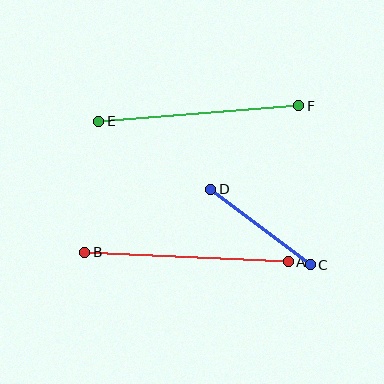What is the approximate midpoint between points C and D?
The midpoint is at approximately (260, 227) pixels.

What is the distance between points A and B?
The distance is approximately 204 pixels.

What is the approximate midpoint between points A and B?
The midpoint is at approximately (187, 257) pixels.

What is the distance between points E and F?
The distance is approximately 200 pixels.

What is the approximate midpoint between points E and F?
The midpoint is at approximately (199, 114) pixels.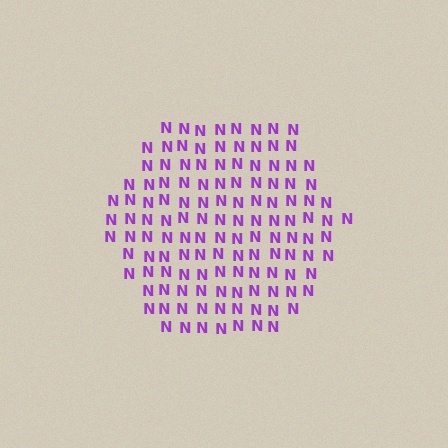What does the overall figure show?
The overall figure shows a hexagon.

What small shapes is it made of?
It is made of small letter N's.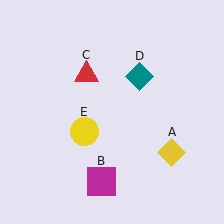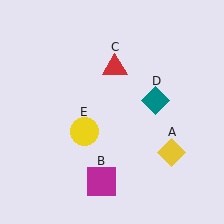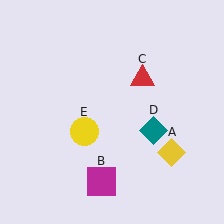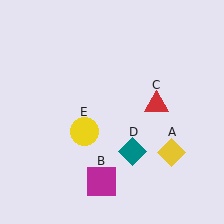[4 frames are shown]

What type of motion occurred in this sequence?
The red triangle (object C), teal diamond (object D) rotated clockwise around the center of the scene.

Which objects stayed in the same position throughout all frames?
Yellow diamond (object A) and magenta square (object B) and yellow circle (object E) remained stationary.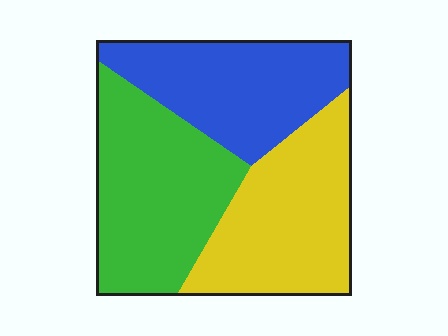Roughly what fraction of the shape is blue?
Blue takes up between a quarter and a half of the shape.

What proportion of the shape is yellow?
Yellow covers around 35% of the shape.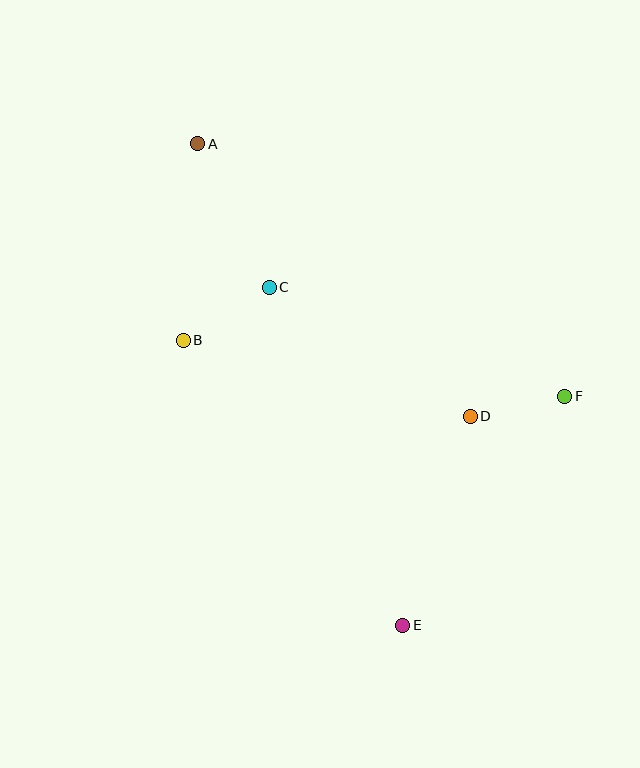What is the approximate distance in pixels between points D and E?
The distance between D and E is approximately 220 pixels.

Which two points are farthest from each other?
Points A and E are farthest from each other.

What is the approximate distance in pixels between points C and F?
The distance between C and F is approximately 315 pixels.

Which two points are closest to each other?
Points D and F are closest to each other.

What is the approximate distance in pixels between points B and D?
The distance between B and D is approximately 297 pixels.